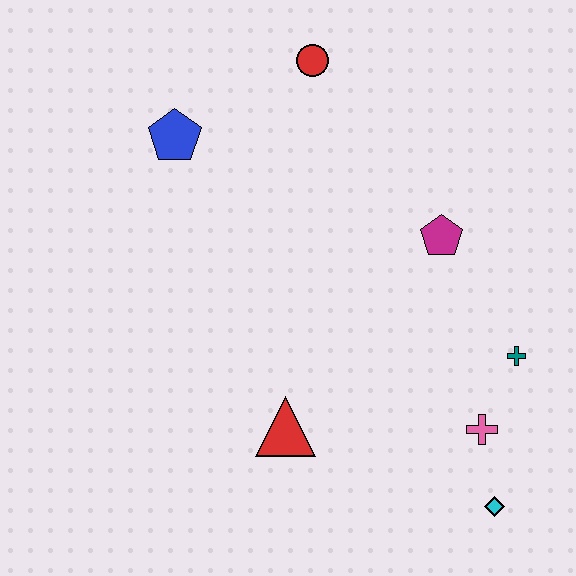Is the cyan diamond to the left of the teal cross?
Yes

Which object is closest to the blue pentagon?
The red circle is closest to the blue pentagon.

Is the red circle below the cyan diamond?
No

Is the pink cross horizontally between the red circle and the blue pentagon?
No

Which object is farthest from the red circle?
The cyan diamond is farthest from the red circle.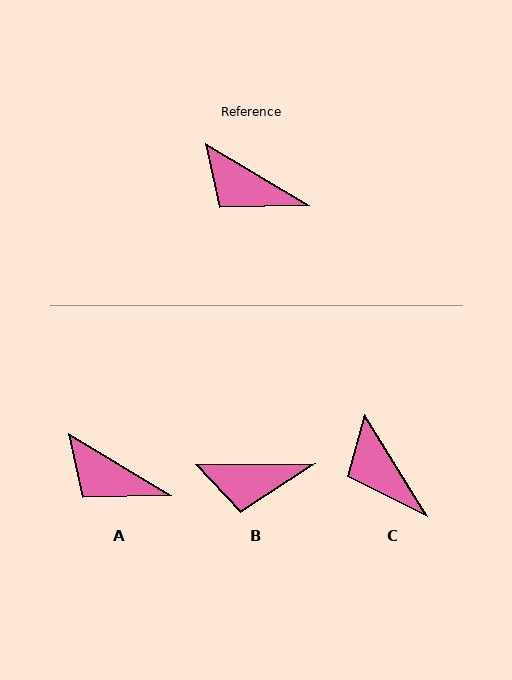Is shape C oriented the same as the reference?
No, it is off by about 28 degrees.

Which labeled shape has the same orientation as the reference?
A.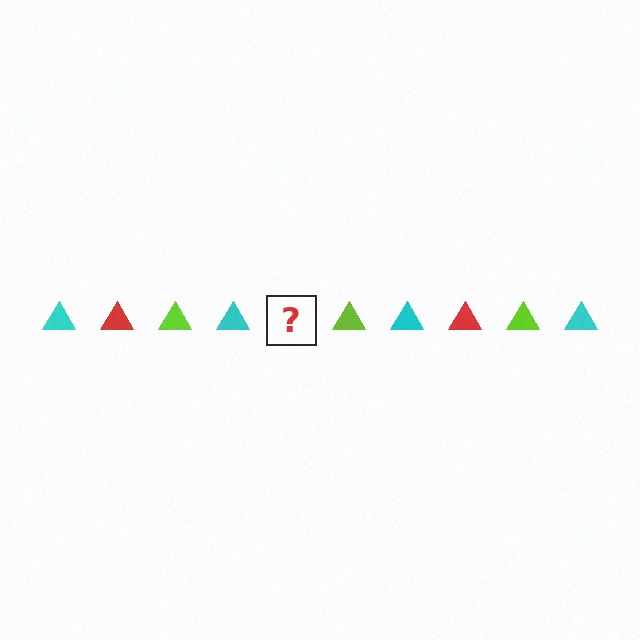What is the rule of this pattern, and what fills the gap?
The rule is that the pattern cycles through cyan, red, lime triangles. The gap should be filled with a red triangle.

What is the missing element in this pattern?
The missing element is a red triangle.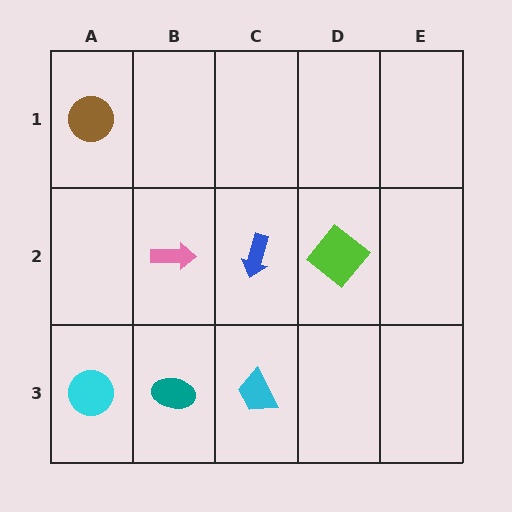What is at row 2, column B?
A pink arrow.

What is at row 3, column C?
A cyan trapezoid.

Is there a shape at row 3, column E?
No, that cell is empty.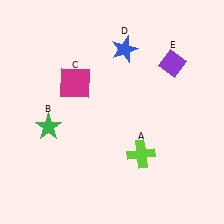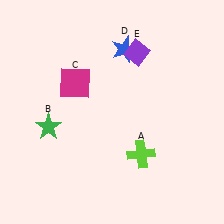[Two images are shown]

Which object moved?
The purple diamond (E) moved left.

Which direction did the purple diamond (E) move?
The purple diamond (E) moved left.